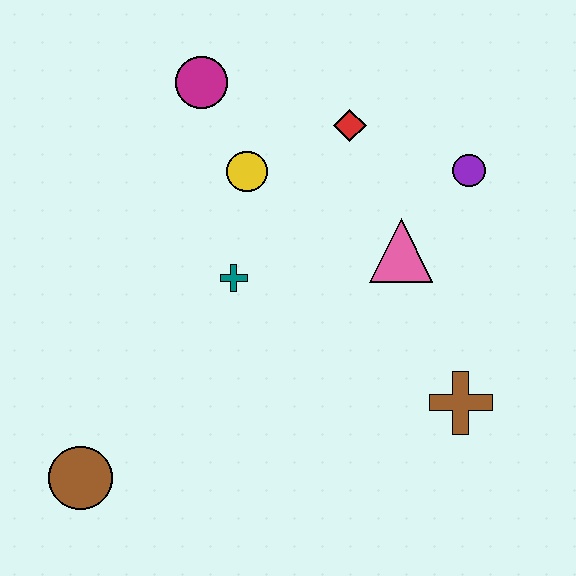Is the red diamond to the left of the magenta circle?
No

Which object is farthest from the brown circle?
The purple circle is farthest from the brown circle.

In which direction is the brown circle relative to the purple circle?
The brown circle is to the left of the purple circle.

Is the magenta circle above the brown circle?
Yes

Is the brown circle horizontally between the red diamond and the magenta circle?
No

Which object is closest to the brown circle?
The teal cross is closest to the brown circle.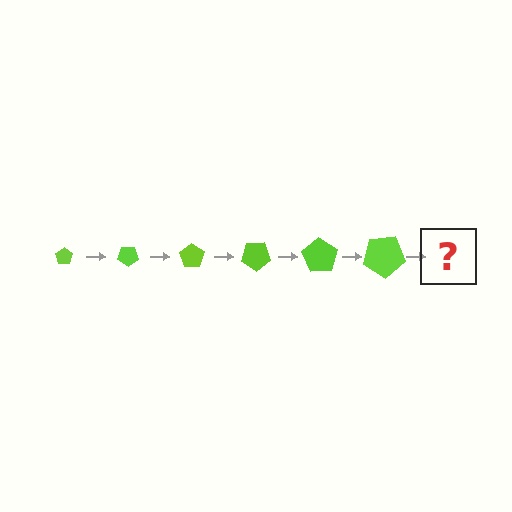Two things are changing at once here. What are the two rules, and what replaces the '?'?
The two rules are that the pentagon grows larger each step and it rotates 35 degrees each step. The '?' should be a pentagon, larger than the previous one and rotated 210 degrees from the start.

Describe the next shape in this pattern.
It should be a pentagon, larger than the previous one and rotated 210 degrees from the start.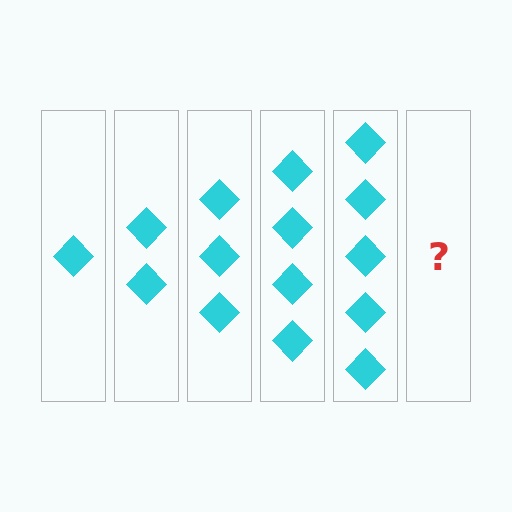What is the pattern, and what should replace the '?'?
The pattern is that each step adds one more diamond. The '?' should be 6 diamonds.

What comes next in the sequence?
The next element should be 6 diamonds.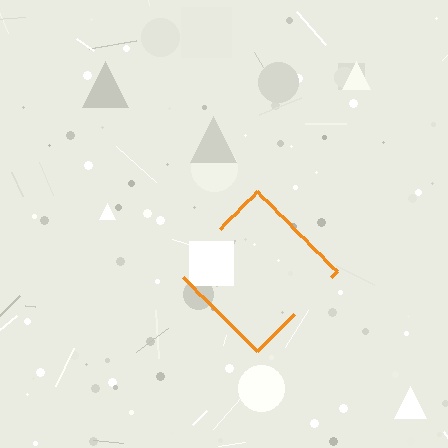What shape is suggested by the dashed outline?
The dashed outline suggests a diamond.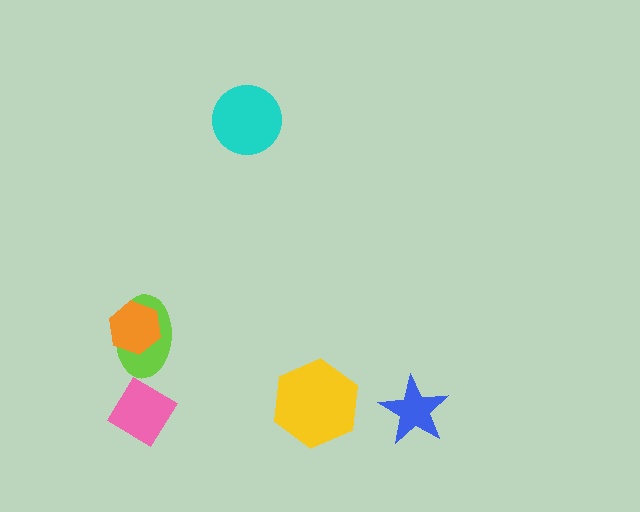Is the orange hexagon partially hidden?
No, no other shape covers it.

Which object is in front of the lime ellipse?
The orange hexagon is in front of the lime ellipse.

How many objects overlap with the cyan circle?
0 objects overlap with the cyan circle.